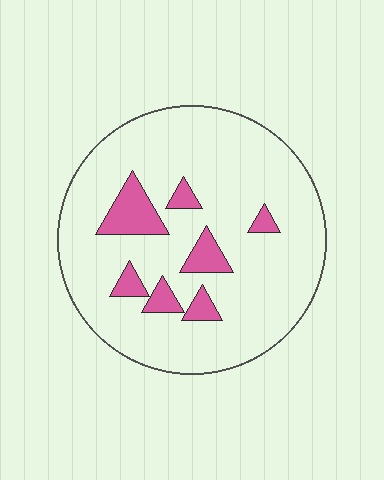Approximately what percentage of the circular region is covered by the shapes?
Approximately 15%.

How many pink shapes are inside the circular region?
7.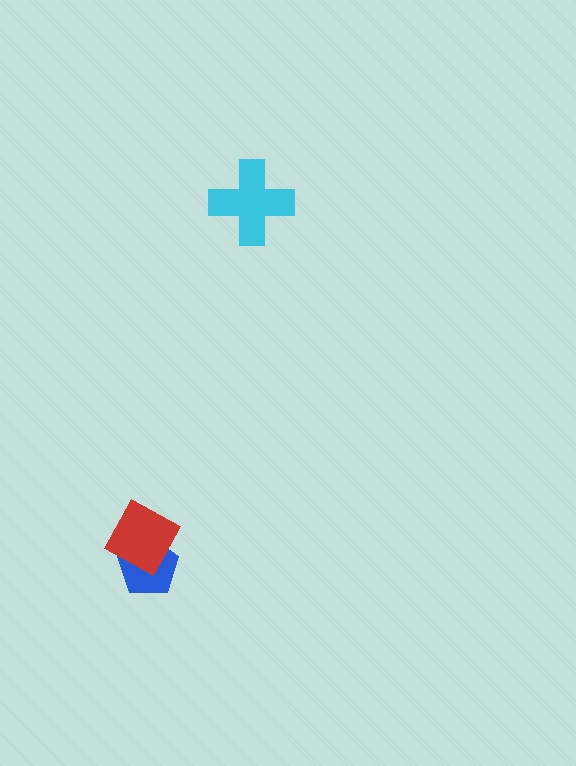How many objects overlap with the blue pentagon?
1 object overlaps with the blue pentagon.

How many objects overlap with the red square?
1 object overlaps with the red square.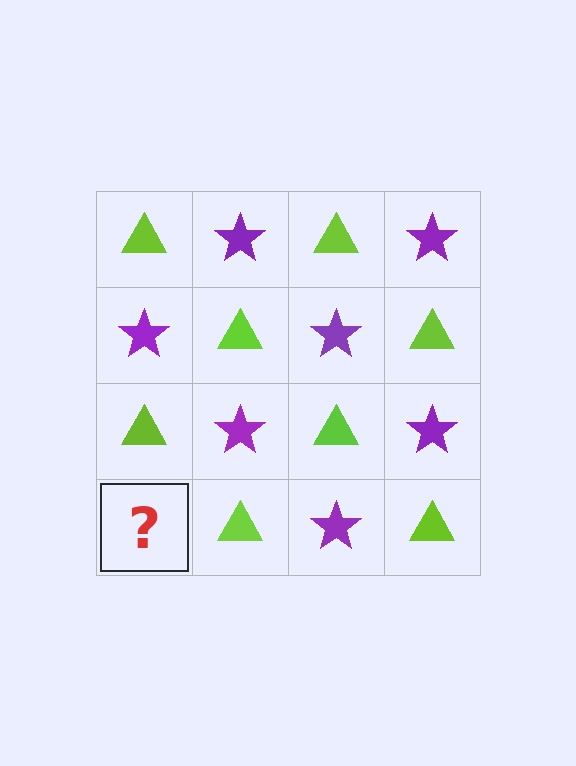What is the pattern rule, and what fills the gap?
The rule is that it alternates lime triangle and purple star in a checkerboard pattern. The gap should be filled with a purple star.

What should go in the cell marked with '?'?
The missing cell should contain a purple star.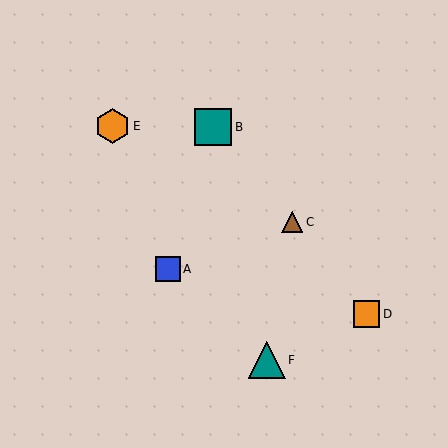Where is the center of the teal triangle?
The center of the teal triangle is at (267, 360).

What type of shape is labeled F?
Shape F is a teal triangle.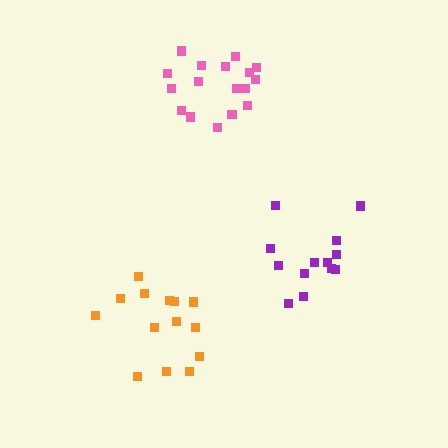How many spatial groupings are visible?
There are 3 spatial groupings.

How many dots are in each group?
Group 1: 13 dots, Group 2: 17 dots, Group 3: 14 dots (44 total).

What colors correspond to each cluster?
The clusters are colored: purple, pink, orange.